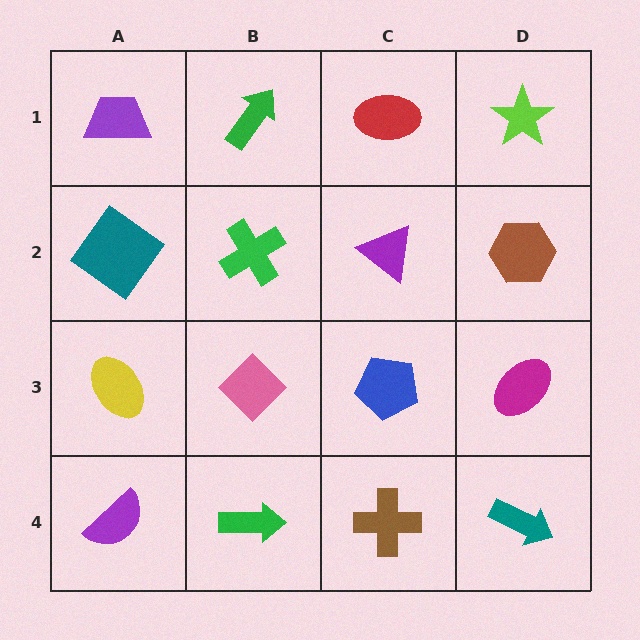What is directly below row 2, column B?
A pink diamond.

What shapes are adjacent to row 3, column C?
A purple triangle (row 2, column C), a brown cross (row 4, column C), a pink diamond (row 3, column B), a magenta ellipse (row 3, column D).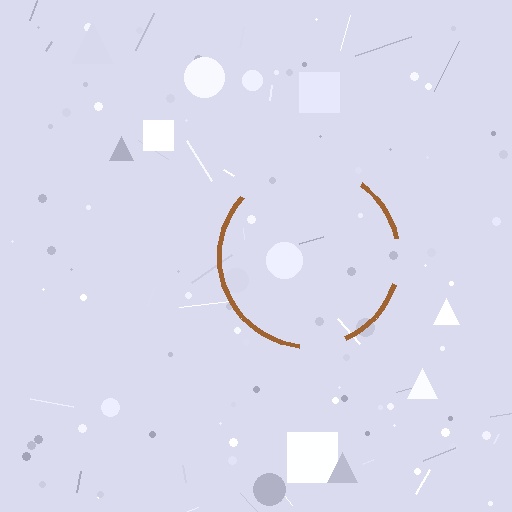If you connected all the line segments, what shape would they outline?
They would outline a circle.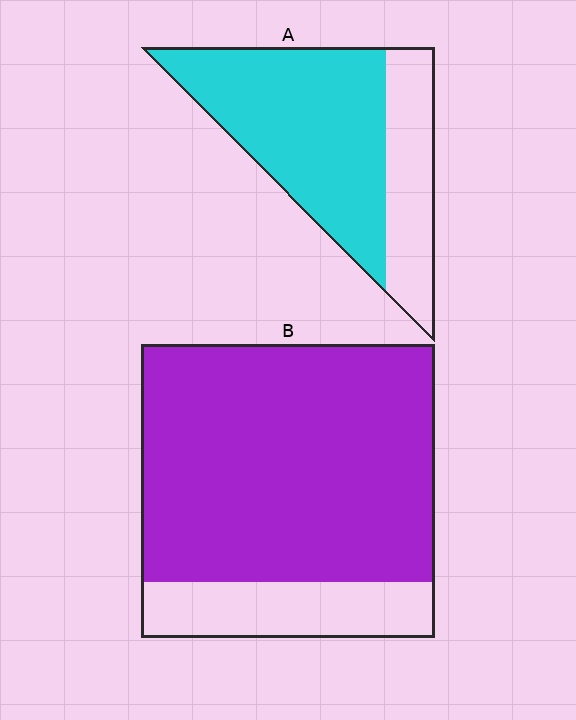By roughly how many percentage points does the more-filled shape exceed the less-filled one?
By roughly 10 percentage points (B over A).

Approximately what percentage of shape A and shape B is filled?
A is approximately 70% and B is approximately 80%.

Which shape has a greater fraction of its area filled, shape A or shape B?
Shape B.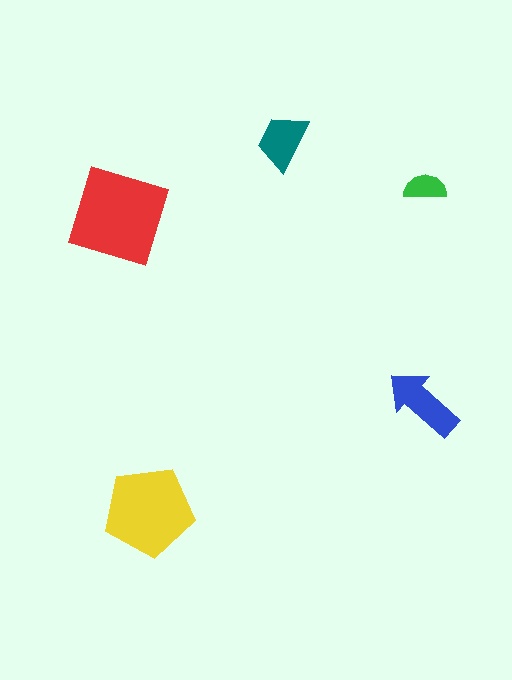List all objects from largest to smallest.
The red diamond, the yellow pentagon, the blue arrow, the teal trapezoid, the green semicircle.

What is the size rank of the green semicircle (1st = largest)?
5th.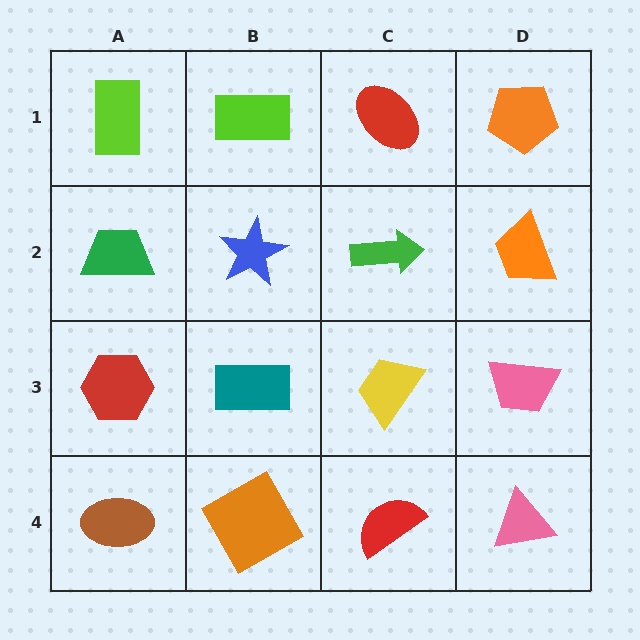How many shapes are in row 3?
4 shapes.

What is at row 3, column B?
A teal rectangle.